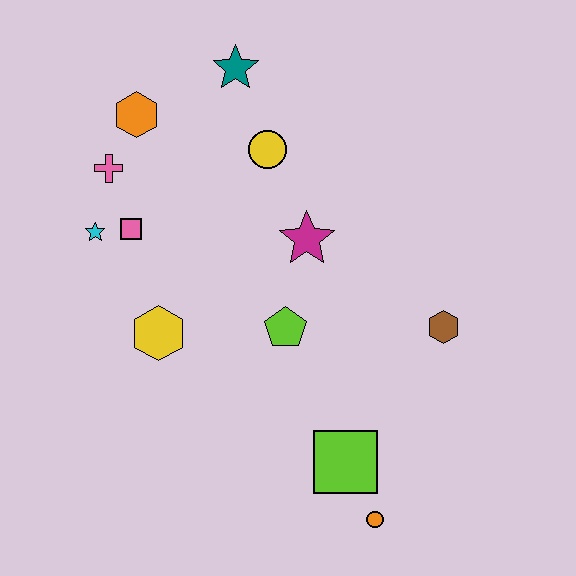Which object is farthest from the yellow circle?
The orange circle is farthest from the yellow circle.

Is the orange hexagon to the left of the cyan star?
No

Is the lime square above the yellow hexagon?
No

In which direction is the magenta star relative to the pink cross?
The magenta star is to the right of the pink cross.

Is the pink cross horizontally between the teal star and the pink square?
No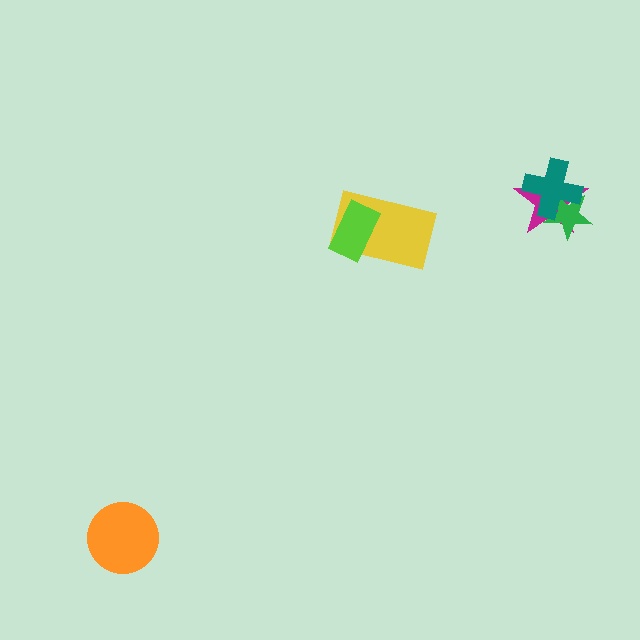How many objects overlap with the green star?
2 objects overlap with the green star.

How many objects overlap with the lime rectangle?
1 object overlaps with the lime rectangle.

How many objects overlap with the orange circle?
0 objects overlap with the orange circle.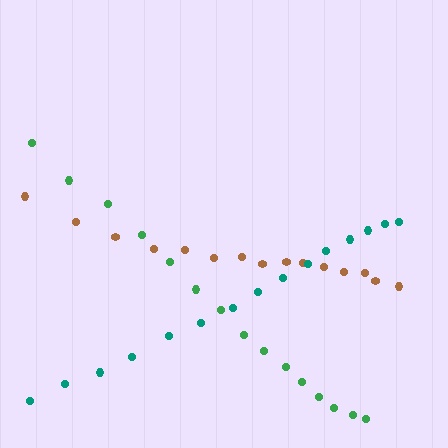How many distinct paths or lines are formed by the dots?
There are 3 distinct paths.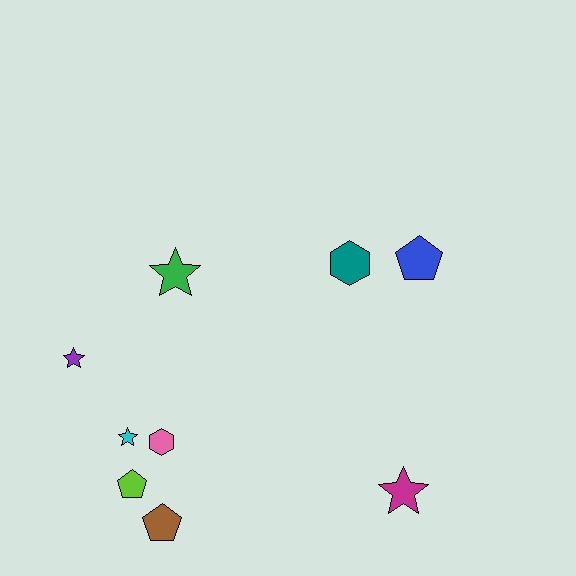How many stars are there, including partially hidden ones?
There are 4 stars.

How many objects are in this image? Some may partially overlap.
There are 9 objects.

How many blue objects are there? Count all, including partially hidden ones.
There is 1 blue object.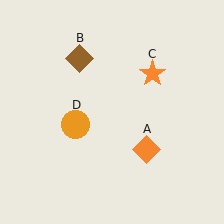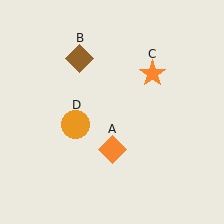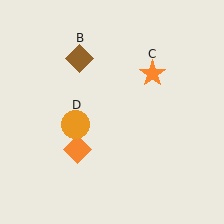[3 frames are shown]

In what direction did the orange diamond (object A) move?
The orange diamond (object A) moved left.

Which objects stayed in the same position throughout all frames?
Brown diamond (object B) and orange star (object C) and orange circle (object D) remained stationary.